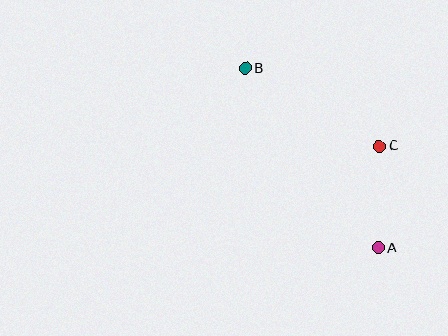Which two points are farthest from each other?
Points A and B are farthest from each other.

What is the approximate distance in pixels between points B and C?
The distance between B and C is approximately 155 pixels.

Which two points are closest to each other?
Points A and C are closest to each other.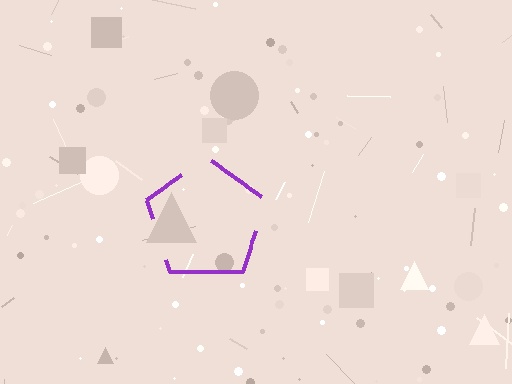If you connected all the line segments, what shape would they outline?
They would outline a pentagon.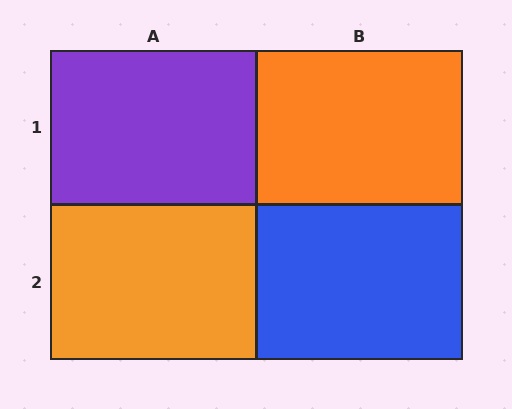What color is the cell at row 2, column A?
Orange.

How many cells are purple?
1 cell is purple.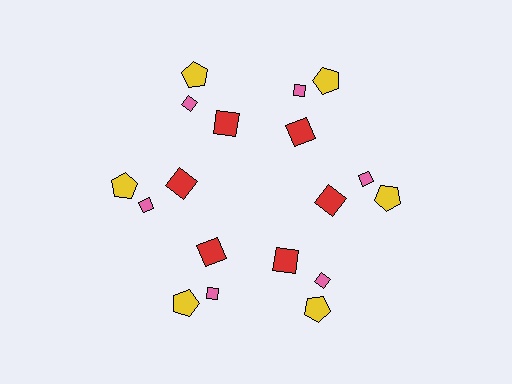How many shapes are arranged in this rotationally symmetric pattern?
There are 18 shapes, arranged in 6 groups of 3.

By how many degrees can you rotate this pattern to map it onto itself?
The pattern maps onto itself every 60 degrees of rotation.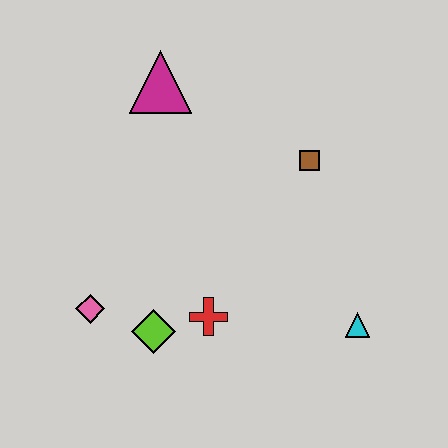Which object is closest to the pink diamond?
The lime diamond is closest to the pink diamond.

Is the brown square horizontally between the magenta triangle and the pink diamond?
No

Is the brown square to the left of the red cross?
No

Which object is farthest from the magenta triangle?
The cyan triangle is farthest from the magenta triangle.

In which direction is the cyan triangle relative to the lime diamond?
The cyan triangle is to the right of the lime diamond.